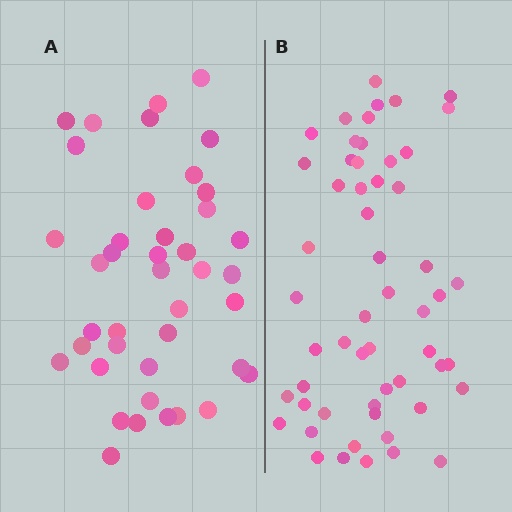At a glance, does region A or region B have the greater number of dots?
Region B (the right region) has more dots.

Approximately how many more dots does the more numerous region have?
Region B has approximately 15 more dots than region A.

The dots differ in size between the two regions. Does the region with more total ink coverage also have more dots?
No. Region A has more total ink coverage because its dots are larger, but region B actually contains more individual dots. Total area can be misleading — the number of items is what matters here.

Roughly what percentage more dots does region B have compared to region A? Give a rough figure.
About 35% more.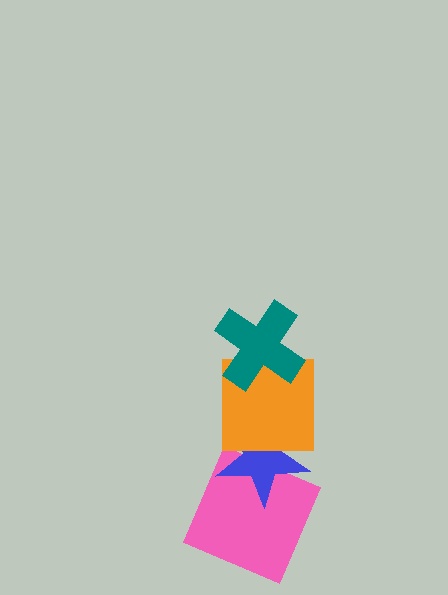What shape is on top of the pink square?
The blue star is on top of the pink square.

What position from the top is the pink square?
The pink square is 4th from the top.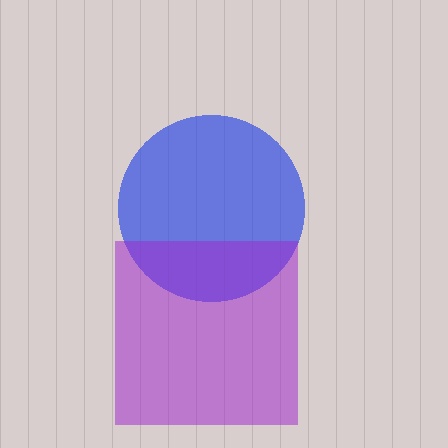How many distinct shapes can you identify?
There are 2 distinct shapes: a blue circle, a purple square.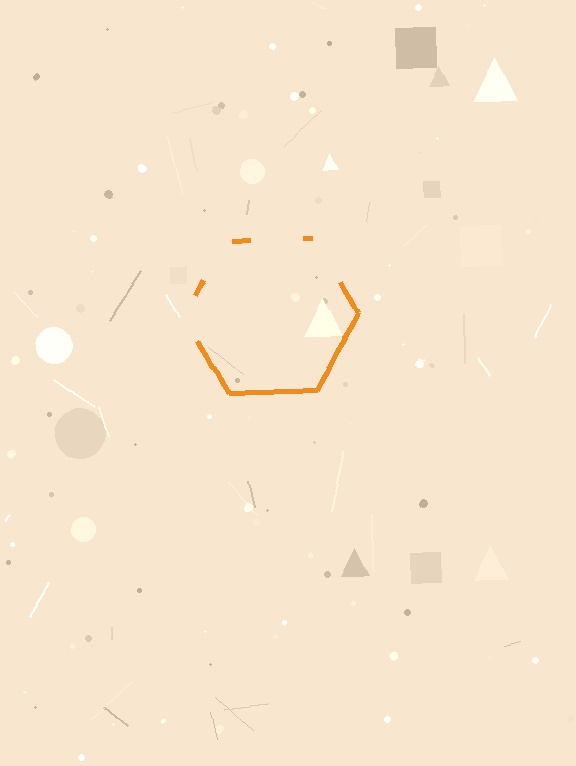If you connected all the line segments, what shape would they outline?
They would outline a hexagon.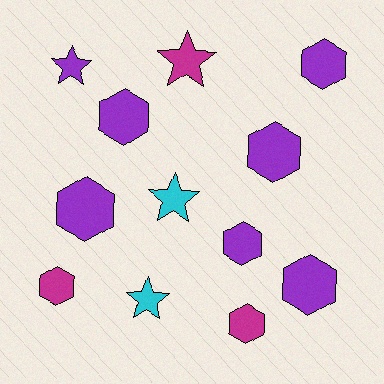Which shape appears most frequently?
Hexagon, with 8 objects.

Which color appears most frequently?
Purple, with 7 objects.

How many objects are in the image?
There are 12 objects.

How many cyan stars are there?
There are 2 cyan stars.